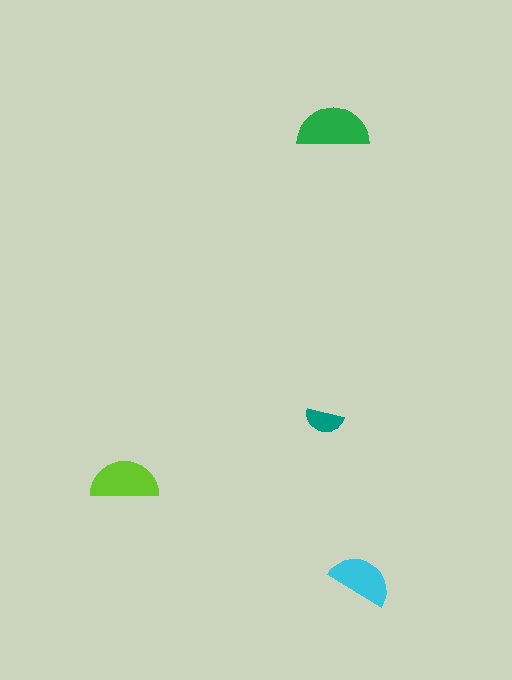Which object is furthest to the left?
The lime semicircle is leftmost.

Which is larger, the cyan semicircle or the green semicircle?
The green one.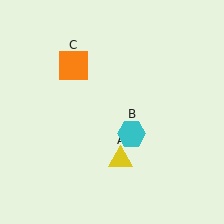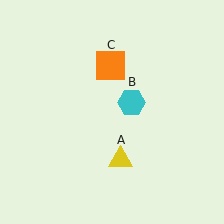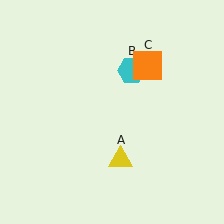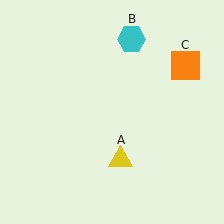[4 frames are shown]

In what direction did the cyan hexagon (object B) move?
The cyan hexagon (object B) moved up.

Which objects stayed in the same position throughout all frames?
Yellow triangle (object A) remained stationary.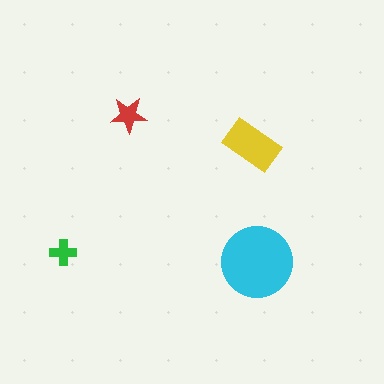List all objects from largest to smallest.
The cyan circle, the yellow rectangle, the red star, the green cross.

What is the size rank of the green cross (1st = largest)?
4th.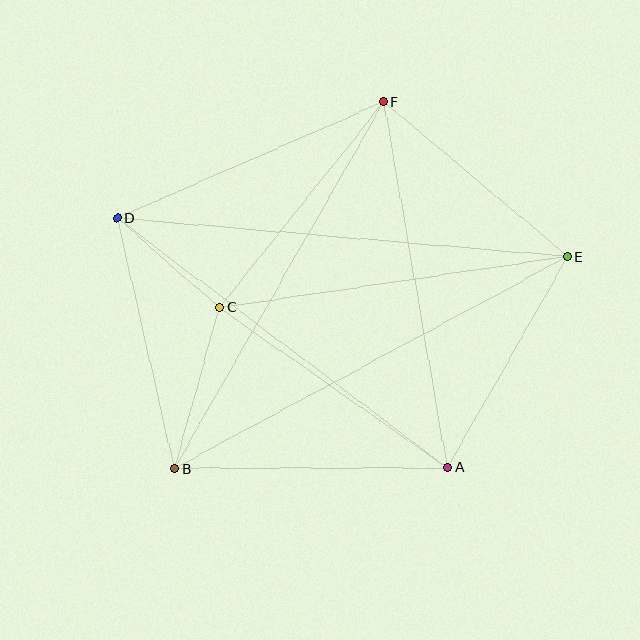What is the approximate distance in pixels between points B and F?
The distance between B and F is approximately 421 pixels.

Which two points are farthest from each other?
Points D and E are farthest from each other.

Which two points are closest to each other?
Points C and D are closest to each other.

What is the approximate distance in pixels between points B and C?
The distance between B and C is approximately 167 pixels.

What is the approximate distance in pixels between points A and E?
The distance between A and E is approximately 243 pixels.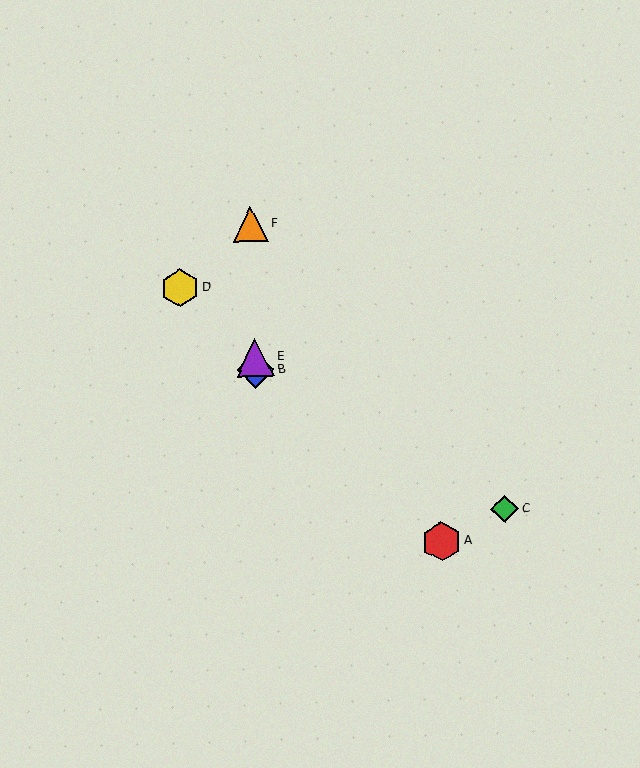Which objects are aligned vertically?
Objects B, E, F are aligned vertically.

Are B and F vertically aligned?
Yes, both are at x≈255.